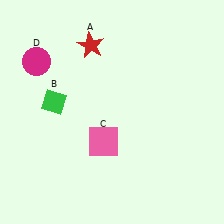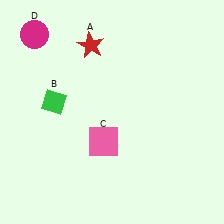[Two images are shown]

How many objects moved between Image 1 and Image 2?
1 object moved between the two images.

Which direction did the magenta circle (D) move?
The magenta circle (D) moved up.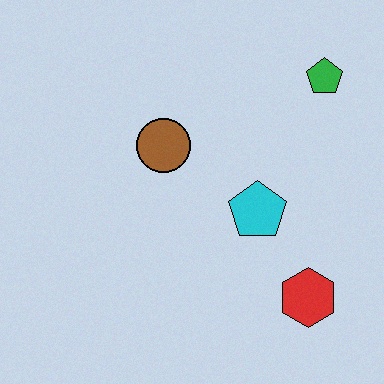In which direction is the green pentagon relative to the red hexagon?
The green pentagon is above the red hexagon.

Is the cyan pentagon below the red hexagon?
No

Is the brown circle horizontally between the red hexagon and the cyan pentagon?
No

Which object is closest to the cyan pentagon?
The red hexagon is closest to the cyan pentagon.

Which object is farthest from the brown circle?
The red hexagon is farthest from the brown circle.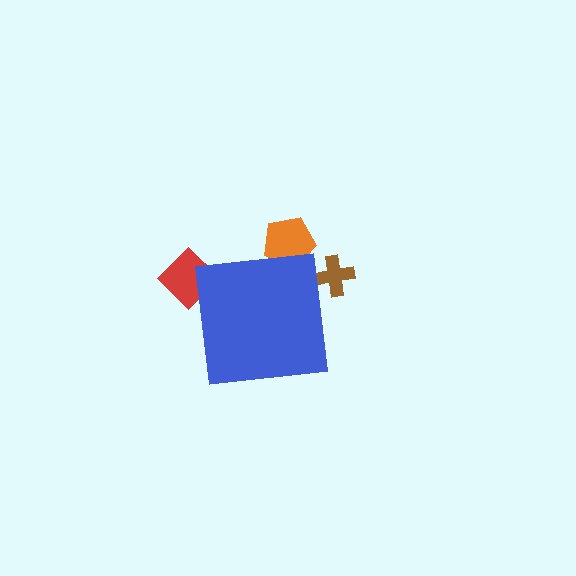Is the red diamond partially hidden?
Yes, the red diamond is partially hidden behind the blue square.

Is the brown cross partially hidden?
Yes, the brown cross is partially hidden behind the blue square.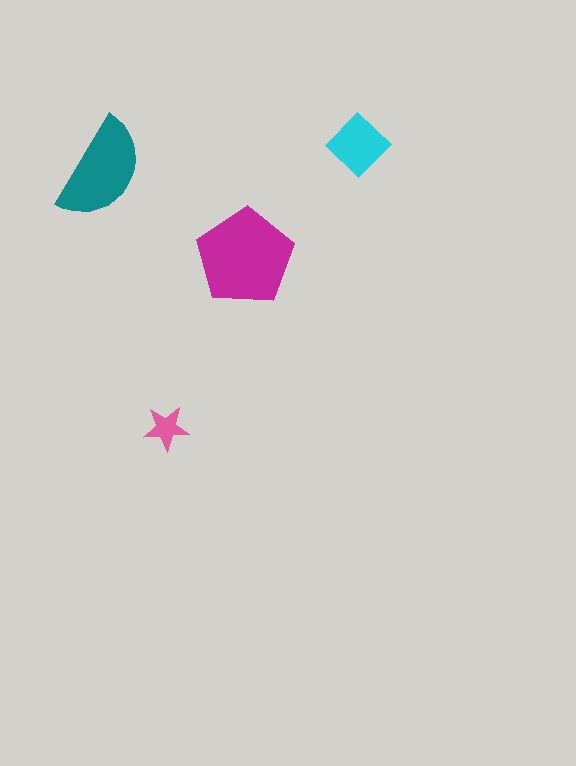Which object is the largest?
The magenta pentagon.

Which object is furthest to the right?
The cyan diamond is rightmost.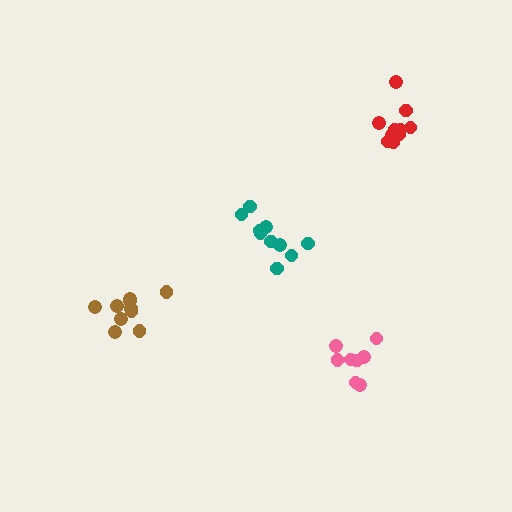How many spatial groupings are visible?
There are 4 spatial groupings.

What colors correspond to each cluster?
The clusters are colored: pink, red, brown, teal.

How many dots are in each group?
Group 1: 8 dots, Group 2: 10 dots, Group 3: 10 dots, Group 4: 10 dots (38 total).